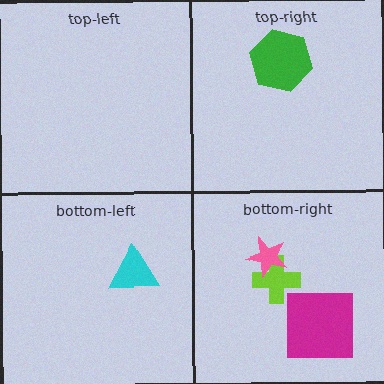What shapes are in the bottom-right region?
The lime cross, the magenta square, the pink star.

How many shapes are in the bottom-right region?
3.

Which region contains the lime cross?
The bottom-right region.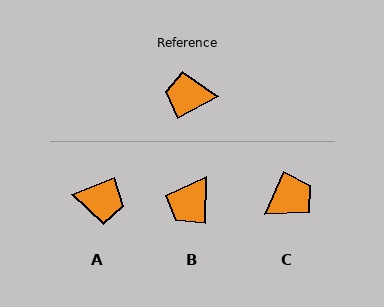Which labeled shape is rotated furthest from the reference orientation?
A, about 172 degrees away.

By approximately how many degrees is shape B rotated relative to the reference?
Approximately 61 degrees counter-clockwise.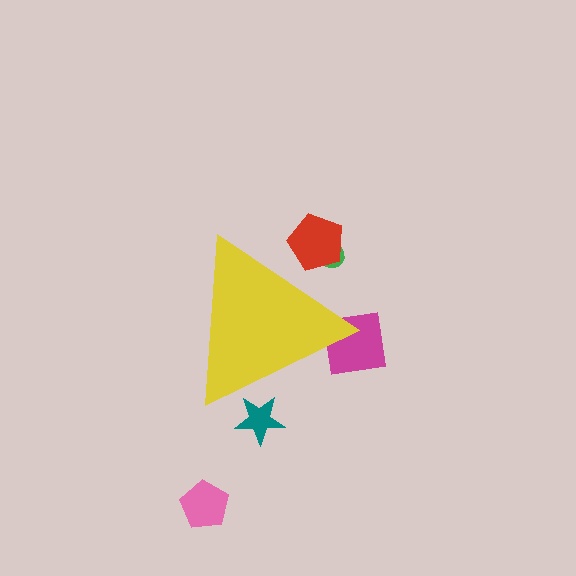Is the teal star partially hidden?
Yes, the teal star is partially hidden behind the yellow triangle.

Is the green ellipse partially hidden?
Yes, the green ellipse is partially hidden behind the yellow triangle.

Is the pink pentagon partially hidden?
No, the pink pentagon is fully visible.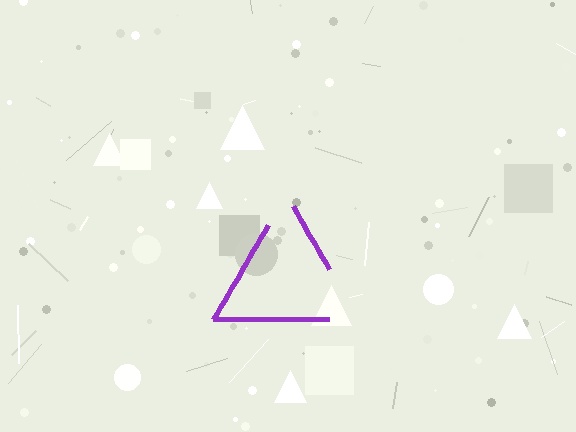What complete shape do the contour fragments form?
The contour fragments form a triangle.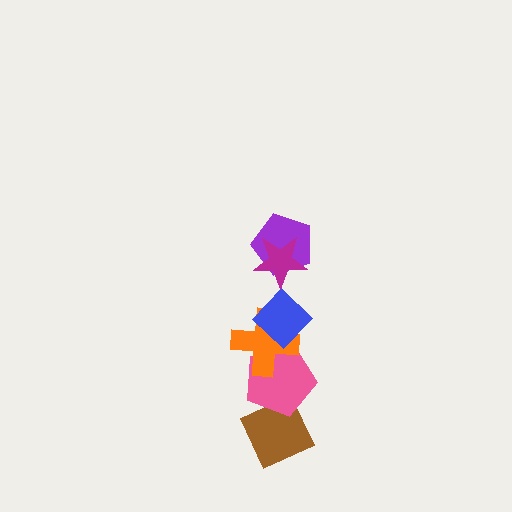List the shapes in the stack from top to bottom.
From top to bottom: the magenta star, the purple pentagon, the blue diamond, the orange cross, the pink pentagon, the brown diamond.